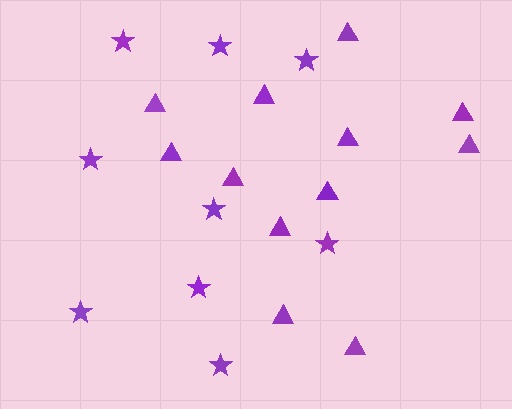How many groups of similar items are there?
There are 2 groups: one group of stars (9) and one group of triangles (12).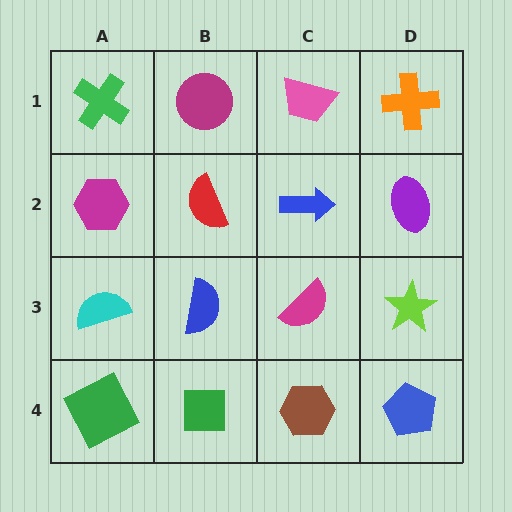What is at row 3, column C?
A magenta semicircle.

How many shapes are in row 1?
4 shapes.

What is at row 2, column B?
A red semicircle.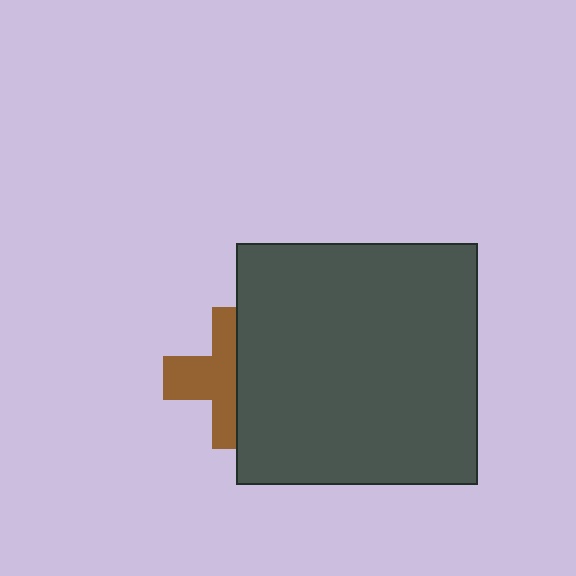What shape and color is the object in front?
The object in front is a dark gray square.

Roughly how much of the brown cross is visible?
About half of it is visible (roughly 52%).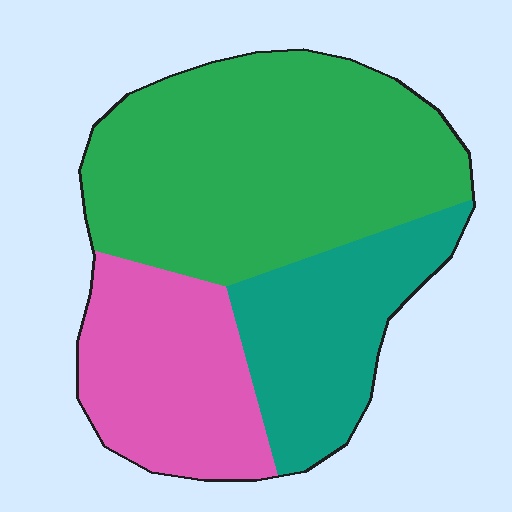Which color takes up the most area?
Green, at roughly 50%.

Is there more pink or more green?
Green.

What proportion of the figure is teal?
Teal takes up about one quarter (1/4) of the figure.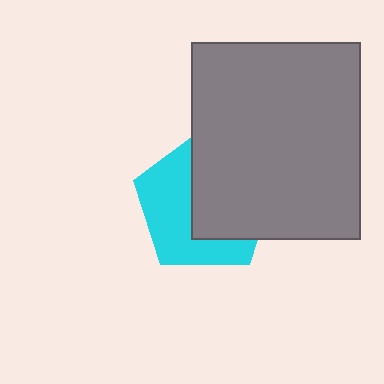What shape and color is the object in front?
The object in front is a gray rectangle.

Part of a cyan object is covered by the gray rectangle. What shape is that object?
It is a pentagon.